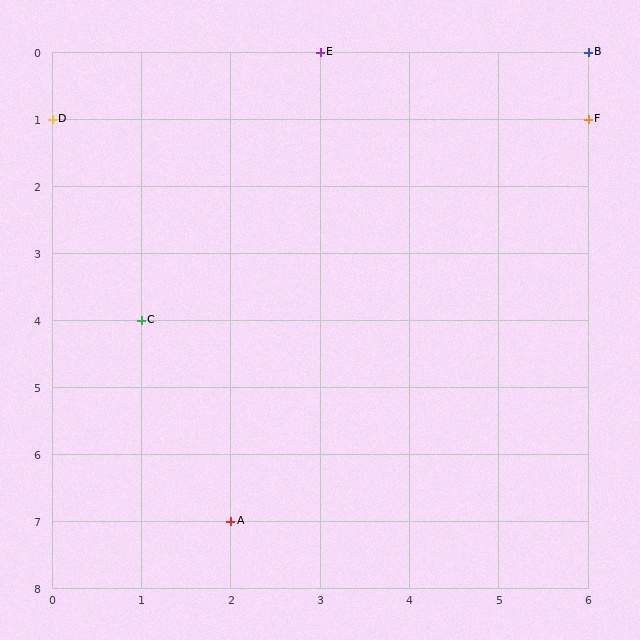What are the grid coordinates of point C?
Point C is at grid coordinates (1, 4).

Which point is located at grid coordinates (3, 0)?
Point E is at (3, 0).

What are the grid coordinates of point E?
Point E is at grid coordinates (3, 0).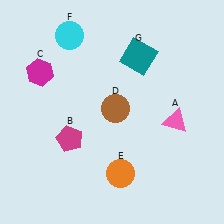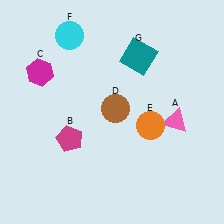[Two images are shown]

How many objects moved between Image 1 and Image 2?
1 object moved between the two images.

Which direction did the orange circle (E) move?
The orange circle (E) moved up.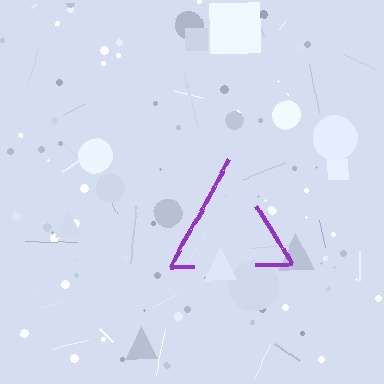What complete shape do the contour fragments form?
The contour fragments form a triangle.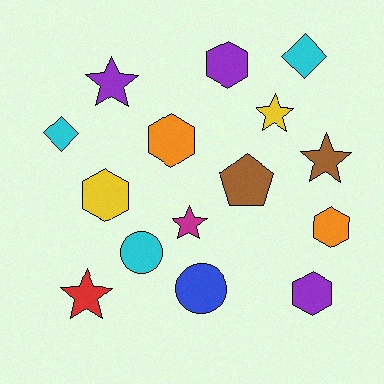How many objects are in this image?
There are 15 objects.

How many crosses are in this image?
There are no crosses.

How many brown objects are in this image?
There are 2 brown objects.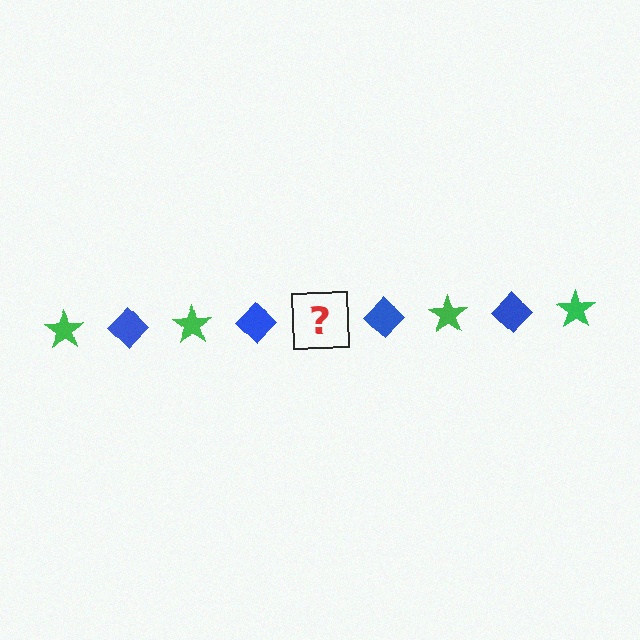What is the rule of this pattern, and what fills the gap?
The rule is that the pattern alternates between green star and blue diamond. The gap should be filled with a green star.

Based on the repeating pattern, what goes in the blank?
The blank should be a green star.